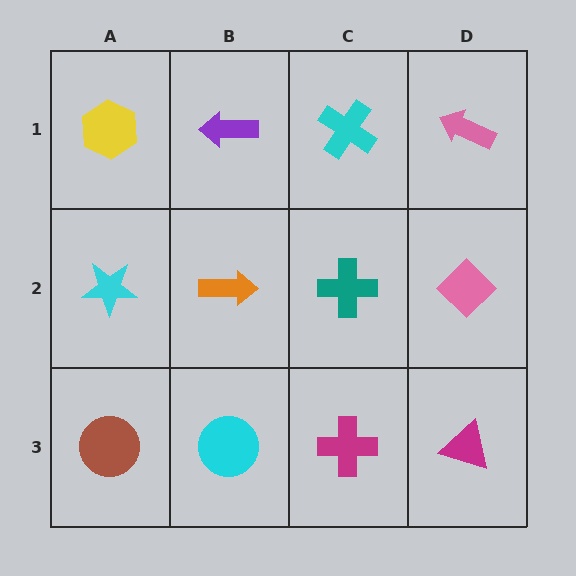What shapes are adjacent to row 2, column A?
A yellow hexagon (row 1, column A), a brown circle (row 3, column A), an orange arrow (row 2, column B).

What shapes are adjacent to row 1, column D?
A pink diamond (row 2, column D), a cyan cross (row 1, column C).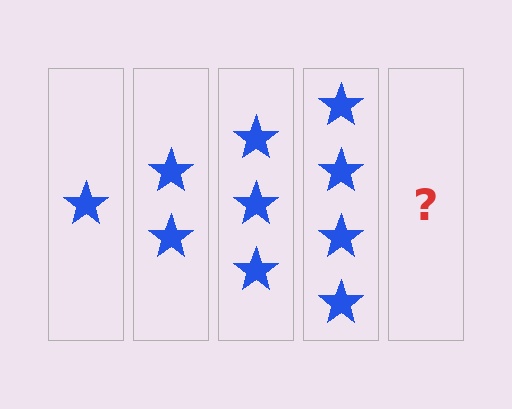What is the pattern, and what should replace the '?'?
The pattern is that each step adds one more star. The '?' should be 5 stars.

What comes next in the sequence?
The next element should be 5 stars.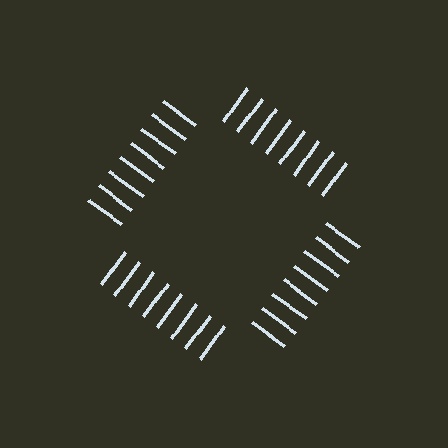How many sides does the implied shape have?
4 sides — the line-ends trace a square.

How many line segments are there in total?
32 — 8 along each of the 4 edges.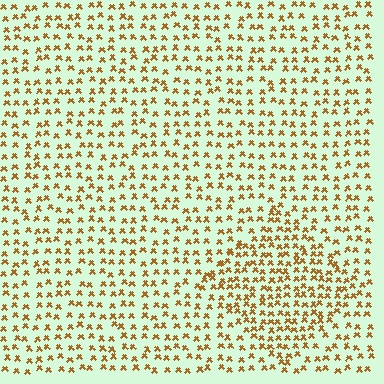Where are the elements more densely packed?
The elements are more densely packed inside the diamond boundary.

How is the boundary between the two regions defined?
The boundary is defined by a change in element density (approximately 1.6x ratio). All elements are the same color, size, and shape.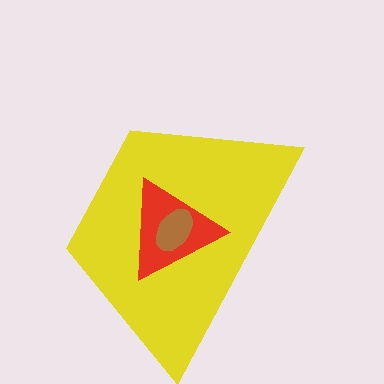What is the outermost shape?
The yellow trapezoid.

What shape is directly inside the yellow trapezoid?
The red triangle.